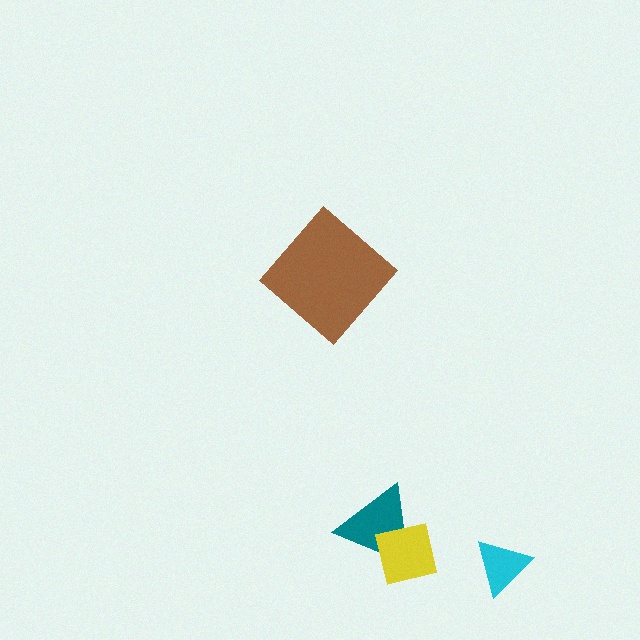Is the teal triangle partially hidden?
Yes, it is partially covered by another shape.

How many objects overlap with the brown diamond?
0 objects overlap with the brown diamond.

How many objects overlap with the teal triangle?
1 object overlaps with the teal triangle.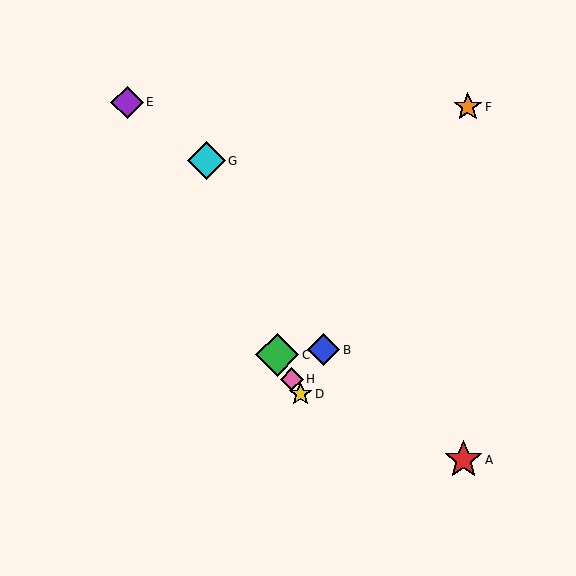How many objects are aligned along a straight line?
4 objects (C, D, E, H) are aligned along a straight line.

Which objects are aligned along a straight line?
Objects C, D, E, H are aligned along a straight line.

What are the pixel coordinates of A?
Object A is at (463, 460).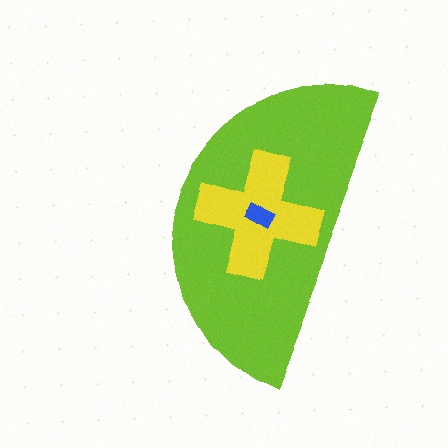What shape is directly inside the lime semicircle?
The yellow cross.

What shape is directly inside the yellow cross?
The blue rectangle.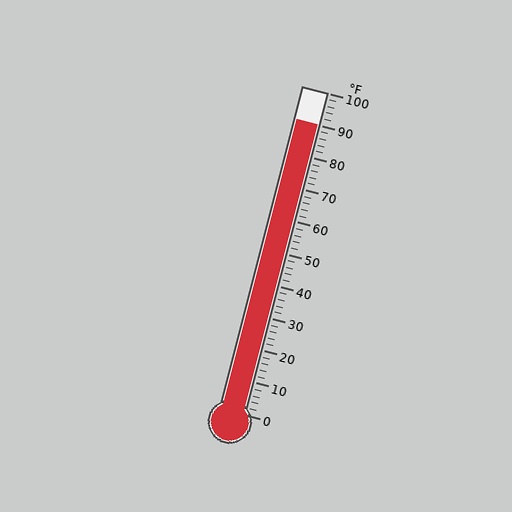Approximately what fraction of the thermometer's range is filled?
The thermometer is filled to approximately 90% of its range.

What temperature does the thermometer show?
The thermometer shows approximately 90°F.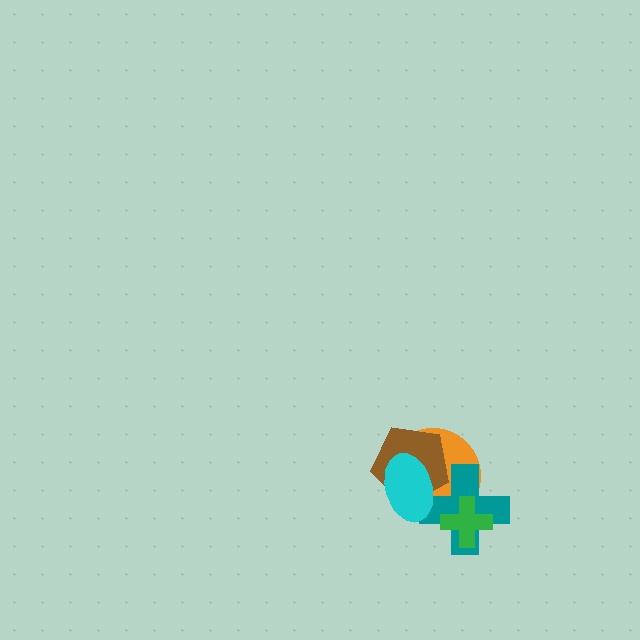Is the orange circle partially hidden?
Yes, it is partially covered by another shape.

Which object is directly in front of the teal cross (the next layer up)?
The green cross is directly in front of the teal cross.